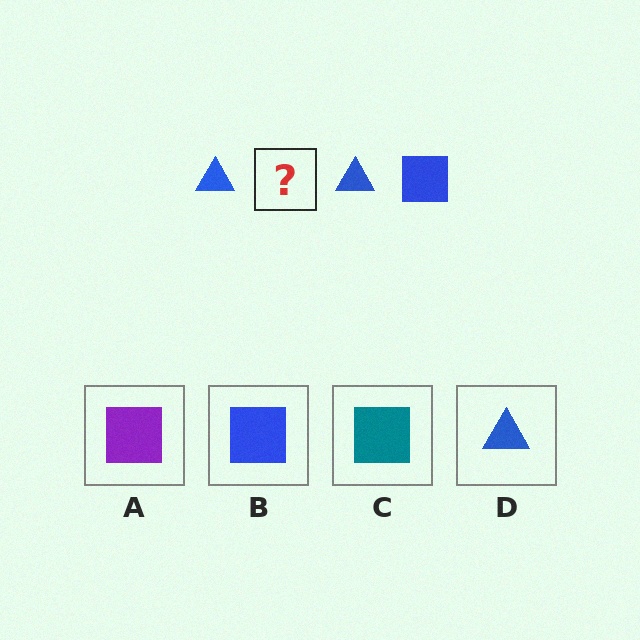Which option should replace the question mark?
Option B.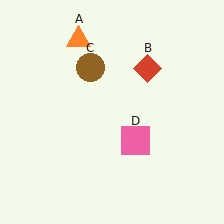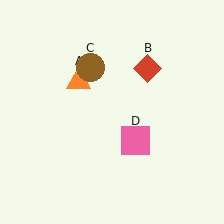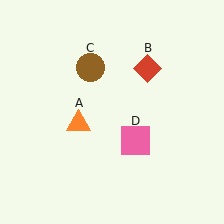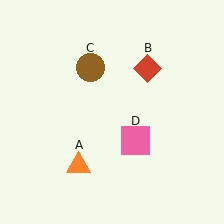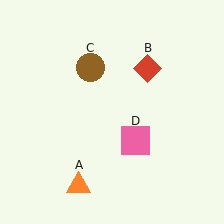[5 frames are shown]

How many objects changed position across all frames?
1 object changed position: orange triangle (object A).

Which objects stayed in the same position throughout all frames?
Red diamond (object B) and brown circle (object C) and pink square (object D) remained stationary.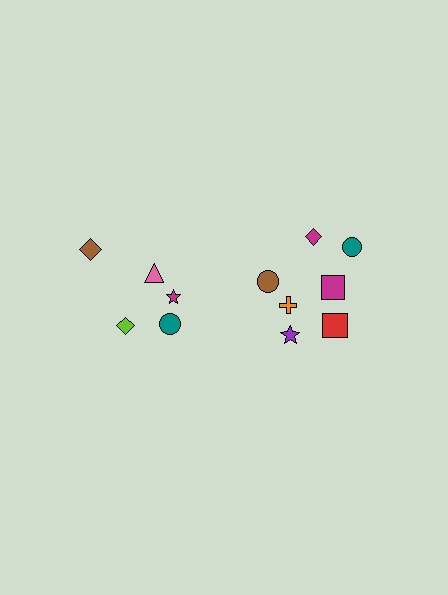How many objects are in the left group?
There are 5 objects.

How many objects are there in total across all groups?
There are 12 objects.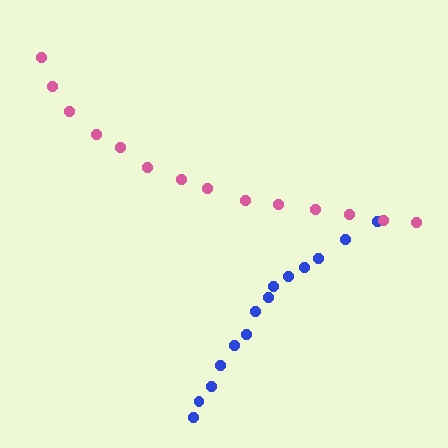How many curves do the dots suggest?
There are 2 distinct paths.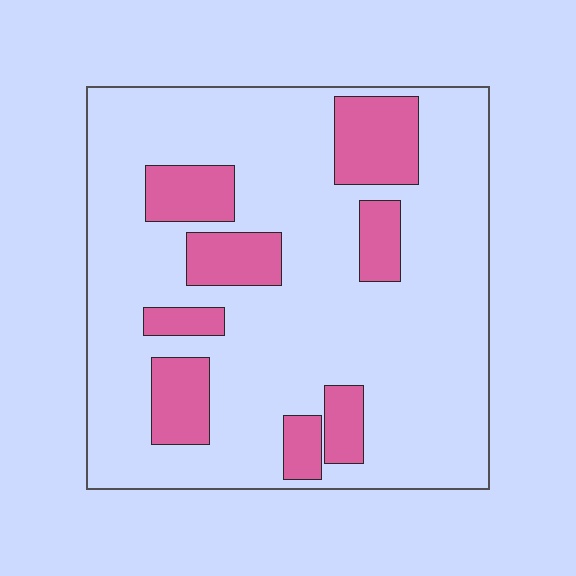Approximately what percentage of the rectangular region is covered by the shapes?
Approximately 20%.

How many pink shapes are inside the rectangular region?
8.